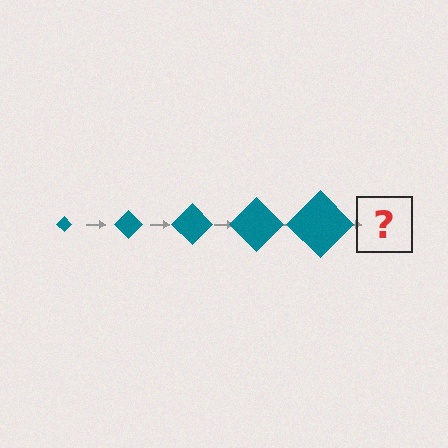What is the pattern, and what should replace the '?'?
The pattern is that the diamond gets progressively larger each step. The '?' should be a teal diamond, larger than the previous one.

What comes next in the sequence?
The next element should be a teal diamond, larger than the previous one.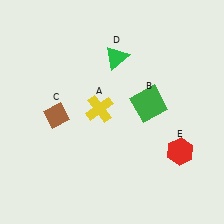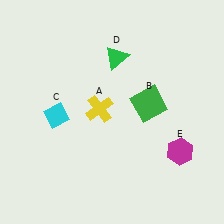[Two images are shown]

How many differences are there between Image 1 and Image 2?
There are 2 differences between the two images.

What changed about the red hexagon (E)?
In Image 1, E is red. In Image 2, it changed to magenta.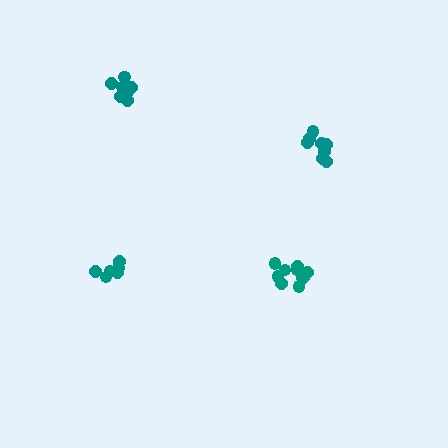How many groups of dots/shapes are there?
There are 4 groups.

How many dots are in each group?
Group 1: 8 dots, Group 2: 6 dots, Group 3: 9 dots, Group 4: 10 dots (33 total).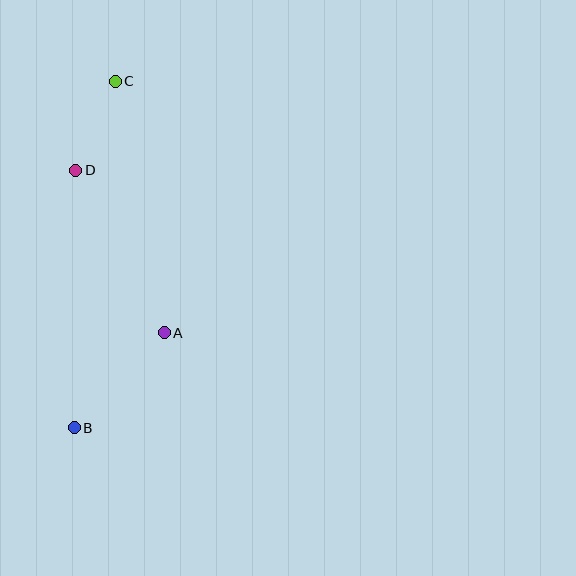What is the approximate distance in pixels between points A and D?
The distance between A and D is approximately 185 pixels.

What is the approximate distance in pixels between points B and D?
The distance between B and D is approximately 258 pixels.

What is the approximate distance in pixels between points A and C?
The distance between A and C is approximately 256 pixels.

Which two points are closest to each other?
Points C and D are closest to each other.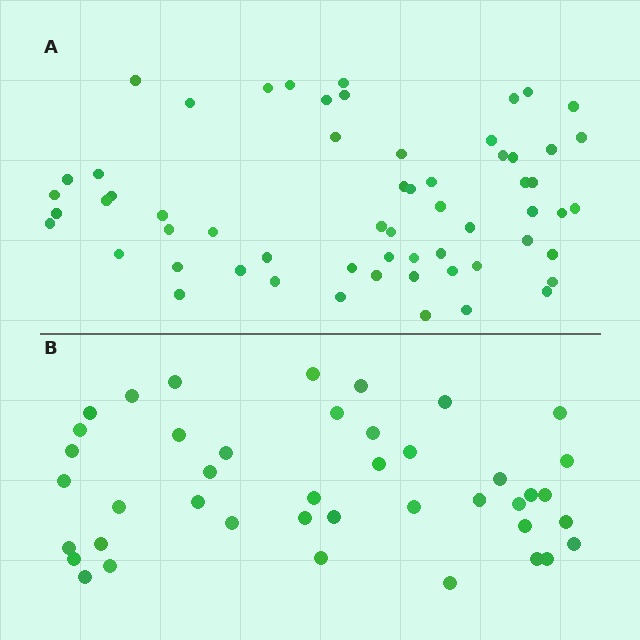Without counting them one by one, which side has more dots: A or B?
Region A (the top region) has more dots.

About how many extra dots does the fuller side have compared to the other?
Region A has approximately 20 more dots than region B.